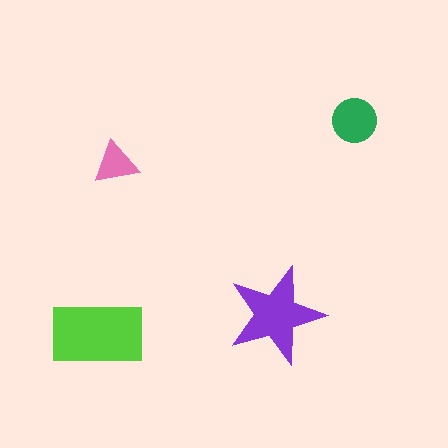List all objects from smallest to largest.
The pink triangle, the green circle, the purple star, the lime rectangle.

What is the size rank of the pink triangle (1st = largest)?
4th.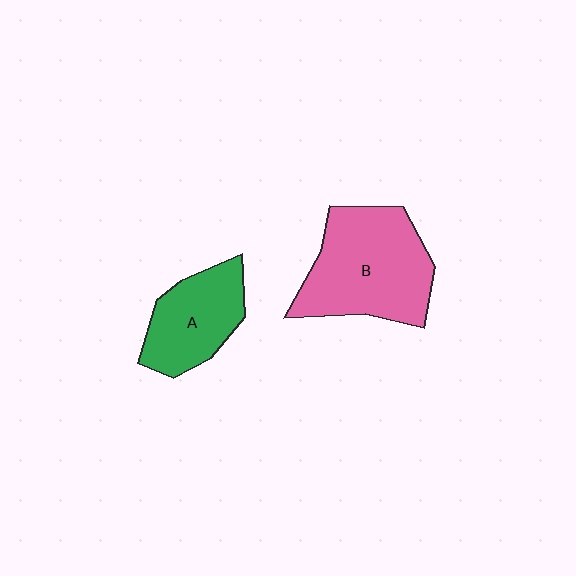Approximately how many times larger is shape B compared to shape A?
Approximately 1.6 times.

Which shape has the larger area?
Shape B (pink).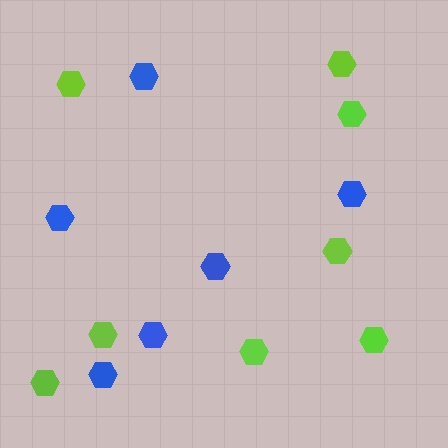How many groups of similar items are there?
There are 2 groups: one group of blue hexagons (6) and one group of lime hexagons (8).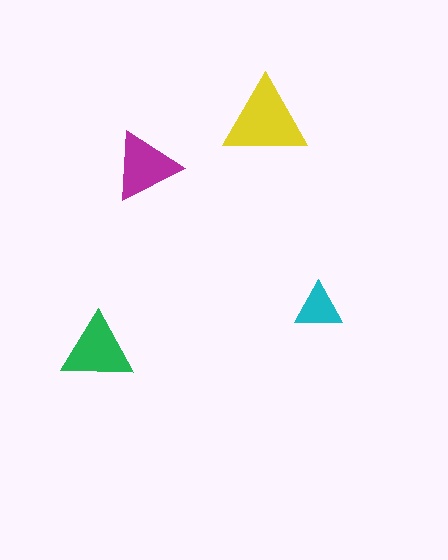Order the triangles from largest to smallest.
the yellow one, the green one, the magenta one, the cyan one.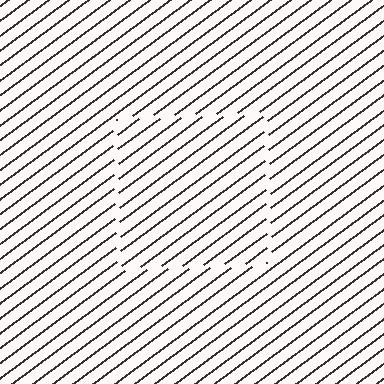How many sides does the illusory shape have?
4 sides — the line-ends trace a square.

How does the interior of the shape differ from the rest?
The interior of the shape contains the same grating, shifted by half a period — the contour is defined by the phase discontinuity where line-ends from the inner and outer gratings abut.